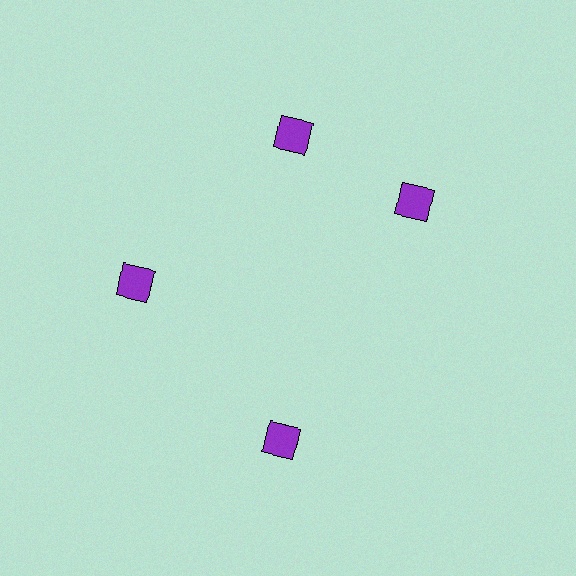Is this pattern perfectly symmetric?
No. The 4 purple diamonds are arranged in a ring, but one element near the 3 o'clock position is rotated out of alignment along the ring, breaking the 4-fold rotational symmetry.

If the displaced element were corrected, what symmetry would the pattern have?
It would have 4-fold rotational symmetry — the pattern would map onto itself every 90 degrees.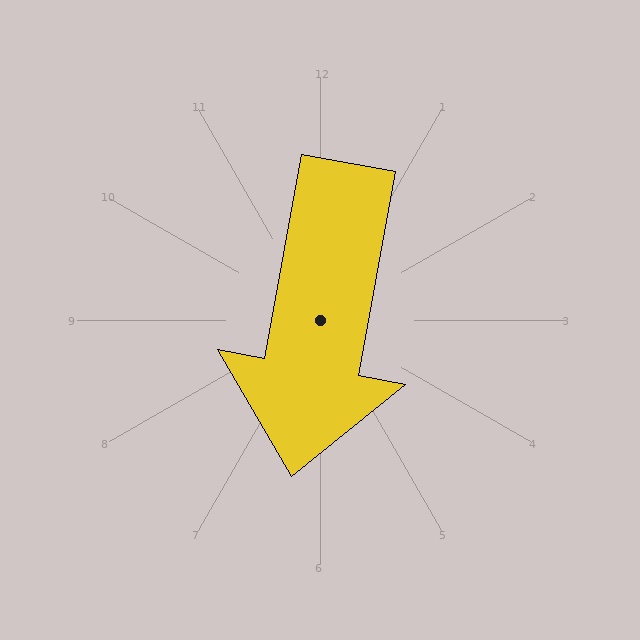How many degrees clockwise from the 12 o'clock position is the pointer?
Approximately 190 degrees.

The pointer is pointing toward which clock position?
Roughly 6 o'clock.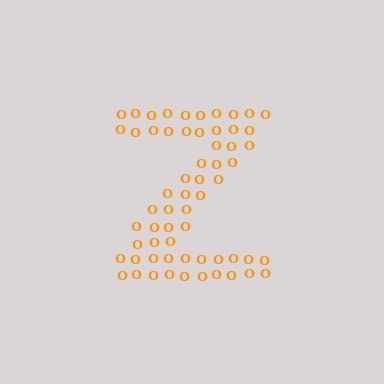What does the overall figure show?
The overall figure shows the letter Z.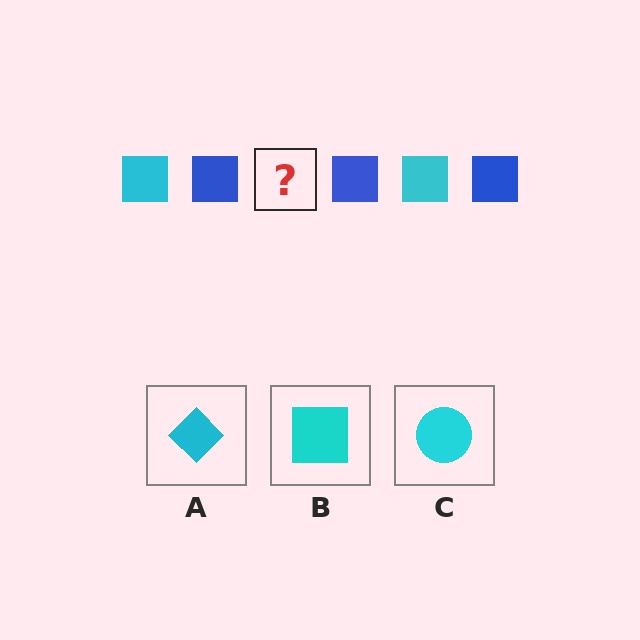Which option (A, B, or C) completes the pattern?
B.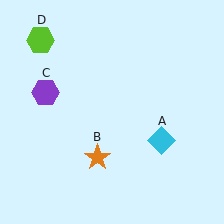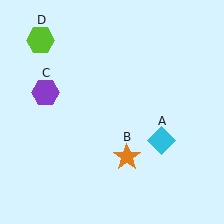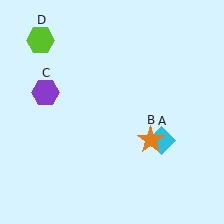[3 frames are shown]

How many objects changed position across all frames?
1 object changed position: orange star (object B).